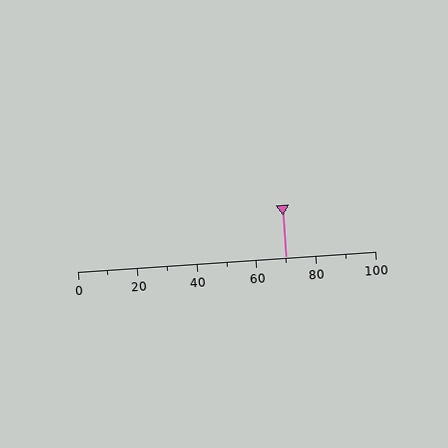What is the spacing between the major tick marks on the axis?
The major ticks are spaced 20 apart.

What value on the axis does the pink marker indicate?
The marker indicates approximately 70.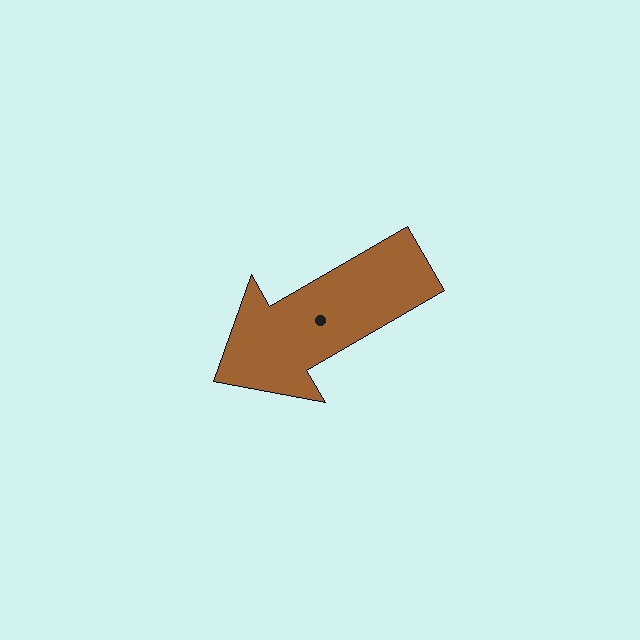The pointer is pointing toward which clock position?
Roughly 8 o'clock.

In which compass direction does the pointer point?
Southwest.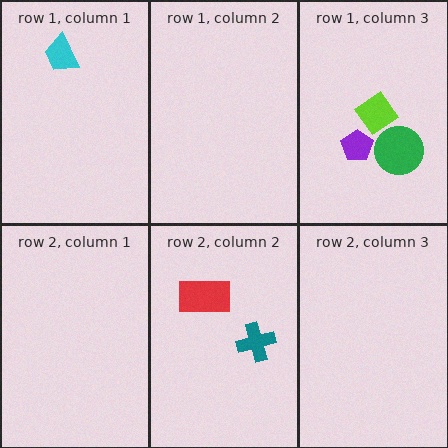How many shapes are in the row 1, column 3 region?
3.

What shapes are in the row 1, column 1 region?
The cyan trapezoid.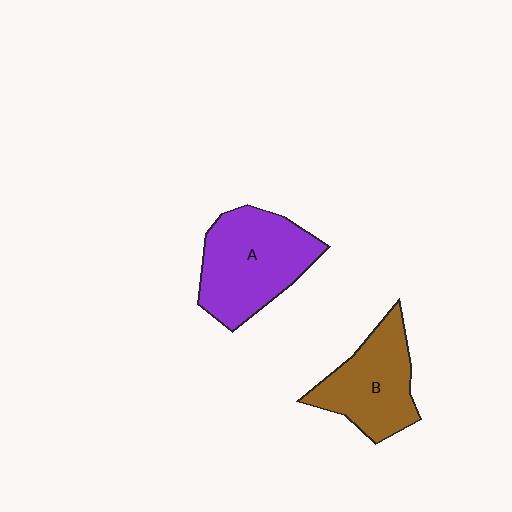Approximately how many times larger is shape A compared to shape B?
Approximately 1.2 times.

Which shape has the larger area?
Shape A (purple).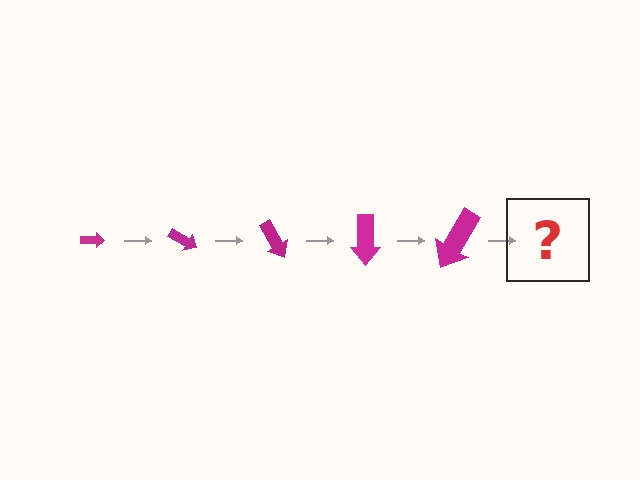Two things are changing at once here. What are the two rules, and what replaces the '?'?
The two rules are that the arrow grows larger each step and it rotates 30 degrees each step. The '?' should be an arrow, larger than the previous one and rotated 150 degrees from the start.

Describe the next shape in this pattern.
It should be an arrow, larger than the previous one and rotated 150 degrees from the start.